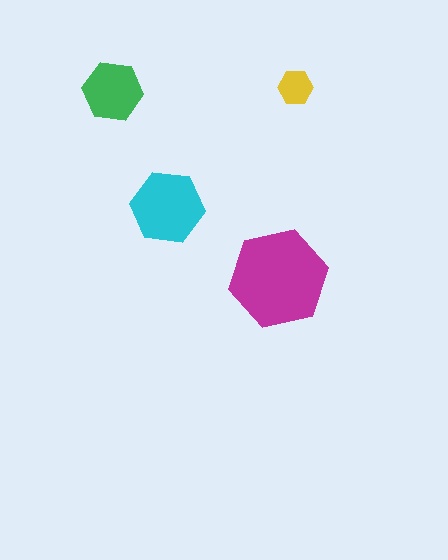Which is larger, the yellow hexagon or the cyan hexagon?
The cyan one.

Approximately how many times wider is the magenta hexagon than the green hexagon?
About 1.5 times wider.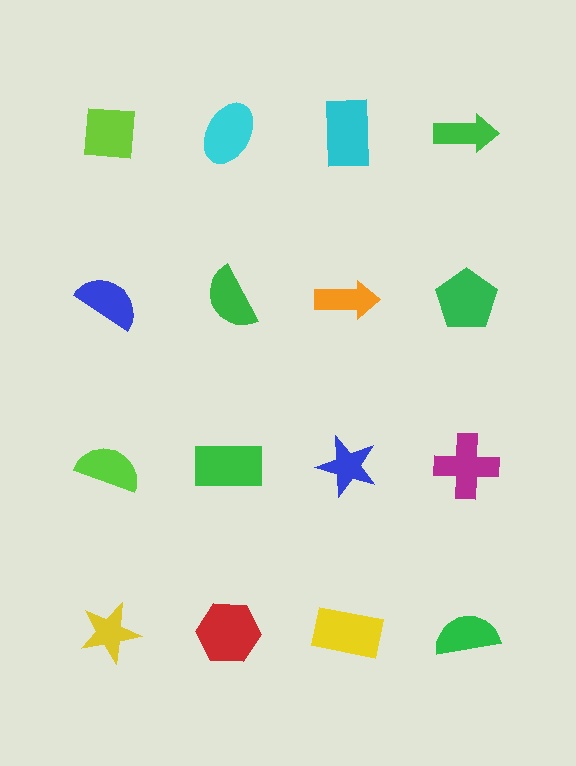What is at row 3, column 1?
A lime semicircle.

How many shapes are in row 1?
4 shapes.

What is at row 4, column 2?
A red hexagon.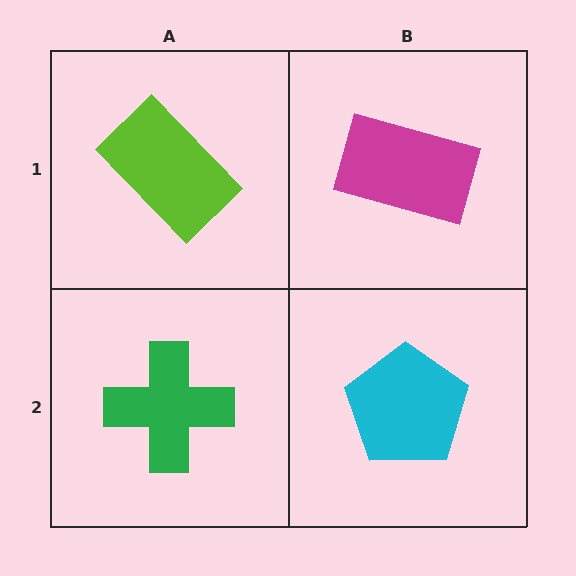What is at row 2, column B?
A cyan pentagon.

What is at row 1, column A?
A lime rectangle.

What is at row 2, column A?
A green cross.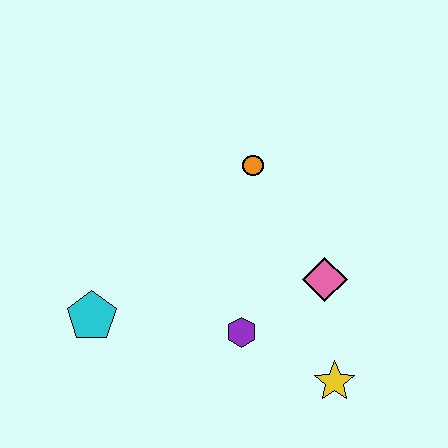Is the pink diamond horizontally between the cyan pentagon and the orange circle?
No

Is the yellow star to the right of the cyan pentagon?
Yes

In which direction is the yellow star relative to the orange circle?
The yellow star is below the orange circle.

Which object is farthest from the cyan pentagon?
The yellow star is farthest from the cyan pentagon.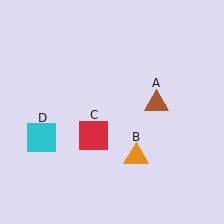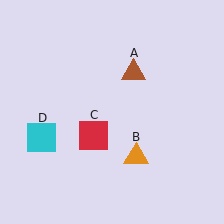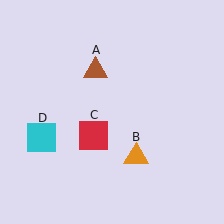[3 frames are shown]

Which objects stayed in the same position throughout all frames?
Orange triangle (object B) and red square (object C) and cyan square (object D) remained stationary.